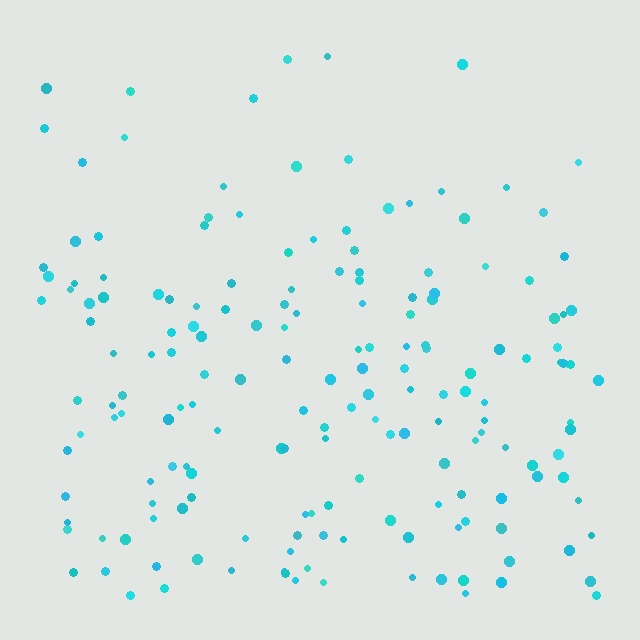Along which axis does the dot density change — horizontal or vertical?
Vertical.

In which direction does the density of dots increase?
From top to bottom, with the bottom side densest.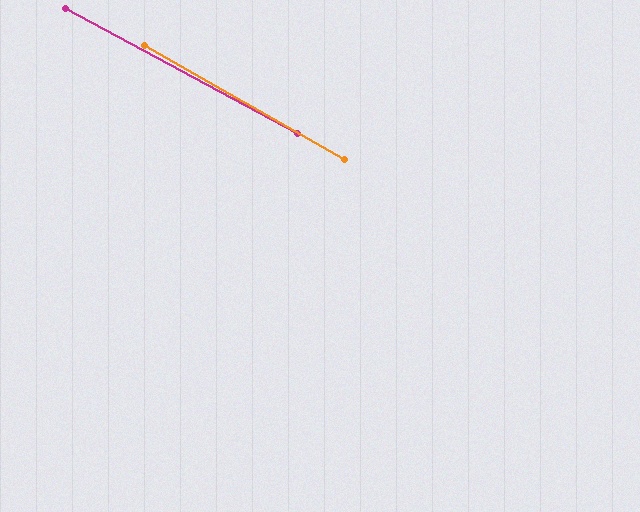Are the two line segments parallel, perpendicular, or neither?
Parallel — their directions differ by only 1.6°.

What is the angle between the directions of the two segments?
Approximately 2 degrees.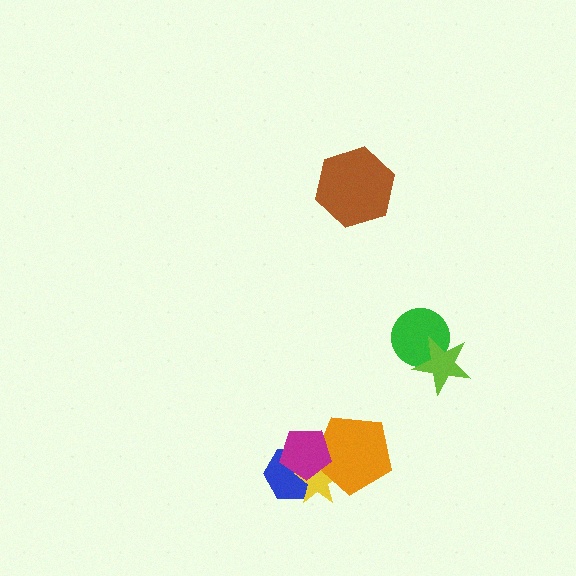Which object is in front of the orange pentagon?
The magenta pentagon is in front of the orange pentagon.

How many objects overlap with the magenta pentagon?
3 objects overlap with the magenta pentagon.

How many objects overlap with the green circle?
1 object overlaps with the green circle.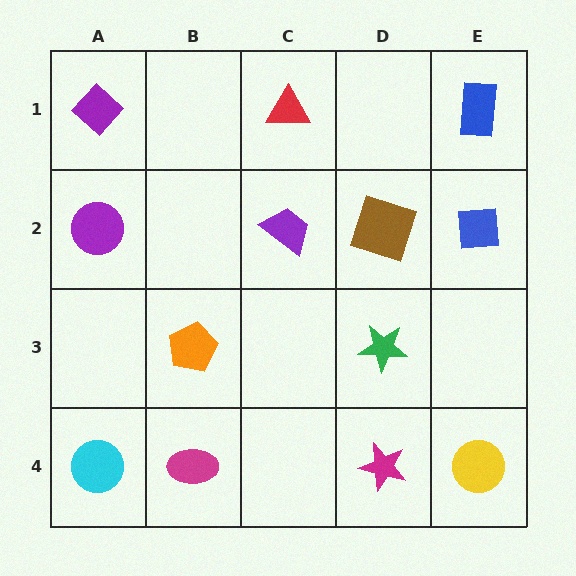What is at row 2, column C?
A purple trapezoid.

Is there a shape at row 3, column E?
No, that cell is empty.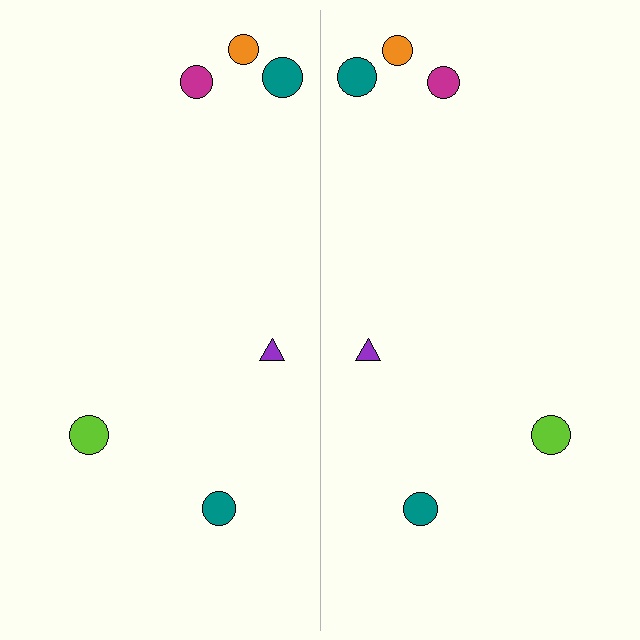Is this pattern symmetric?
Yes, this pattern has bilateral (reflection) symmetry.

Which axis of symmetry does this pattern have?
The pattern has a vertical axis of symmetry running through the center of the image.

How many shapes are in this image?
There are 12 shapes in this image.